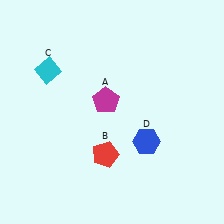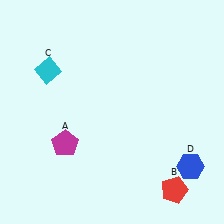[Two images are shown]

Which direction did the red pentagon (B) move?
The red pentagon (B) moved right.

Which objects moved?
The objects that moved are: the magenta pentagon (A), the red pentagon (B), the blue hexagon (D).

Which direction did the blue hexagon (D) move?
The blue hexagon (D) moved right.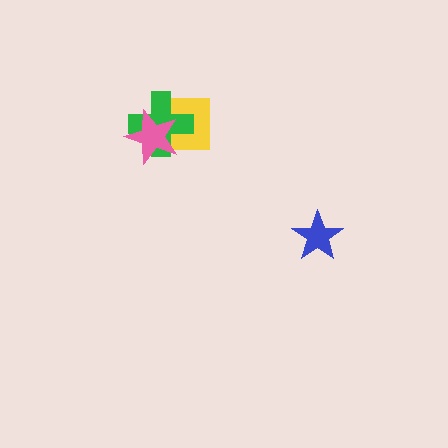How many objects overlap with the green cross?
2 objects overlap with the green cross.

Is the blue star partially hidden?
No, no other shape covers it.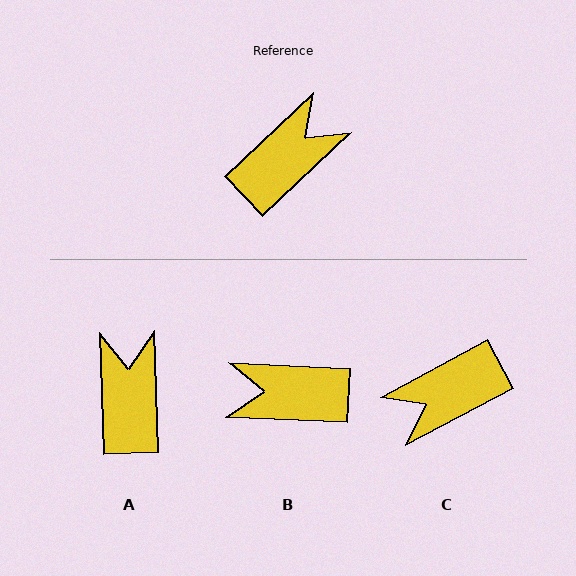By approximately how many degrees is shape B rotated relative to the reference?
Approximately 134 degrees counter-clockwise.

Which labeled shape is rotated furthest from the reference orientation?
C, about 165 degrees away.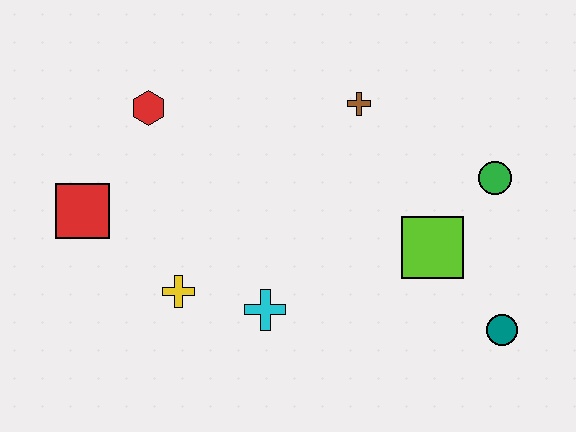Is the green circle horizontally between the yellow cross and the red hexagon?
No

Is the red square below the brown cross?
Yes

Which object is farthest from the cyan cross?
The green circle is farthest from the cyan cross.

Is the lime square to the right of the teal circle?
No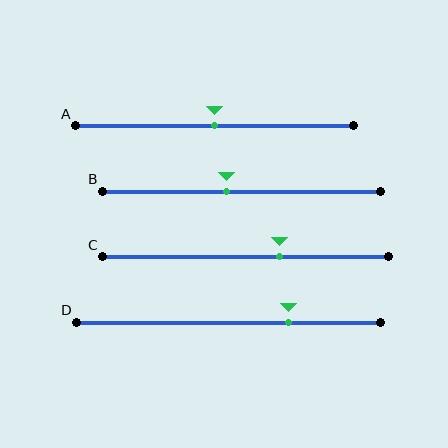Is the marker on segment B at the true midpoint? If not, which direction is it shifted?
No, the marker on segment B is shifted to the left by about 5% of the segment length.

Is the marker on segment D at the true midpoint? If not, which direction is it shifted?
No, the marker on segment D is shifted to the right by about 20% of the segment length.